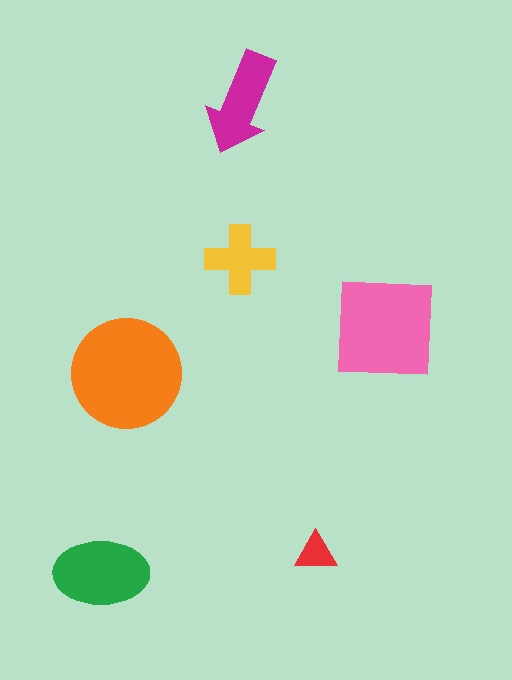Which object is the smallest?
The red triangle.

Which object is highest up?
The magenta arrow is topmost.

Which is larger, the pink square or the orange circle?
The orange circle.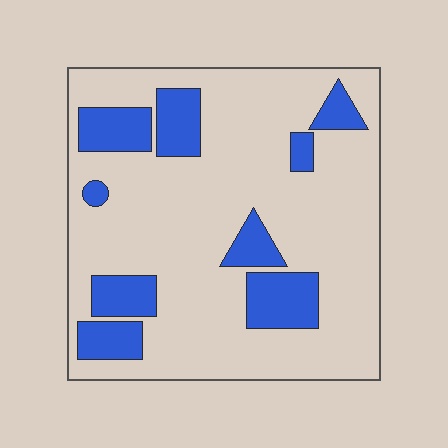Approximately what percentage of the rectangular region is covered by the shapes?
Approximately 20%.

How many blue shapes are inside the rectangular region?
9.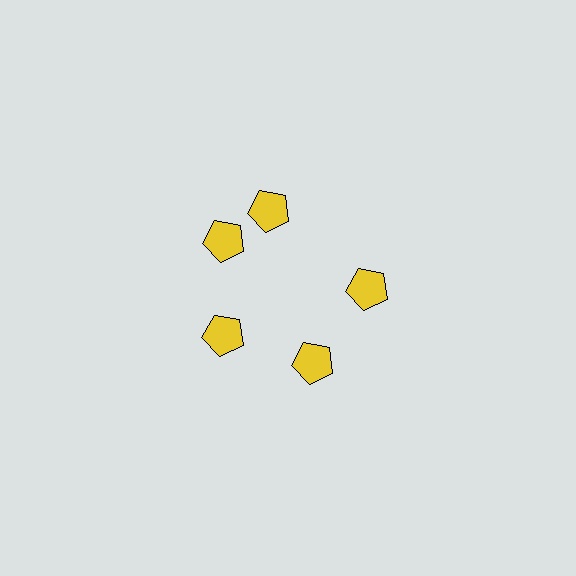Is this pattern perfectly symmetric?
No. The 5 yellow pentagons are arranged in a ring, but one element near the 1 o'clock position is rotated out of alignment along the ring, breaking the 5-fold rotational symmetry.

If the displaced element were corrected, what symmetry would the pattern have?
It would have 5-fold rotational symmetry — the pattern would map onto itself every 72 degrees.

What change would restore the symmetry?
The symmetry would be restored by rotating it back into even spacing with its neighbors so that all 5 pentagons sit at equal angles and equal distance from the center.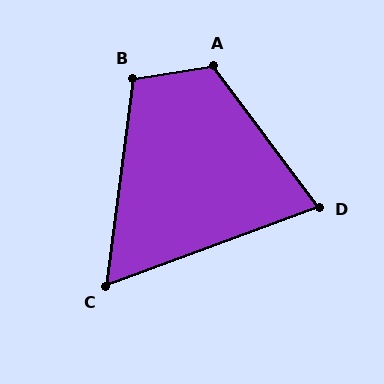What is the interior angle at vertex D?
Approximately 74 degrees (acute).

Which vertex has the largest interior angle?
A, at approximately 118 degrees.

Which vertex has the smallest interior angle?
C, at approximately 62 degrees.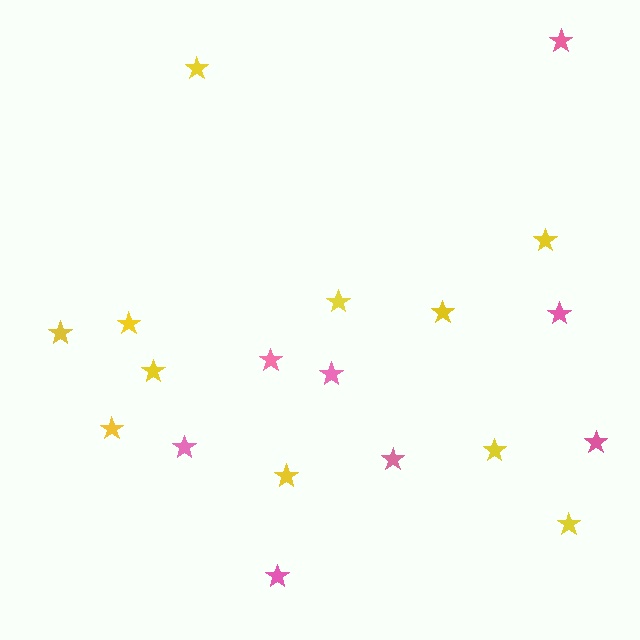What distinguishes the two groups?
There are 2 groups: one group of pink stars (8) and one group of yellow stars (11).